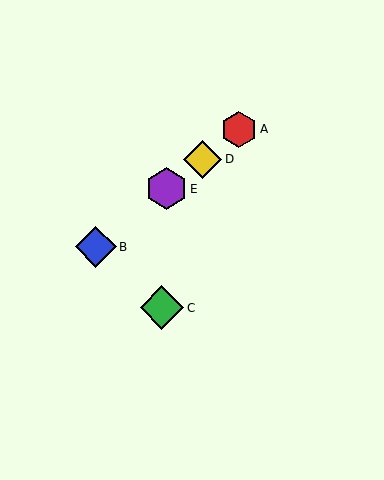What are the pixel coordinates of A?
Object A is at (239, 129).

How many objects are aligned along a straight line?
4 objects (A, B, D, E) are aligned along a straight line.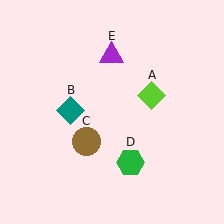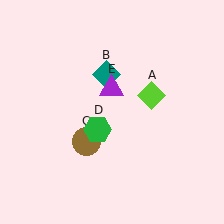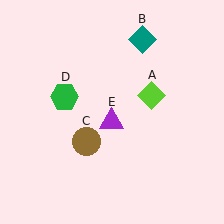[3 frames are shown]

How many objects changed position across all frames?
3 objects changed position: teal diamond (object B), green hexagon (object D), purple triangle (object E).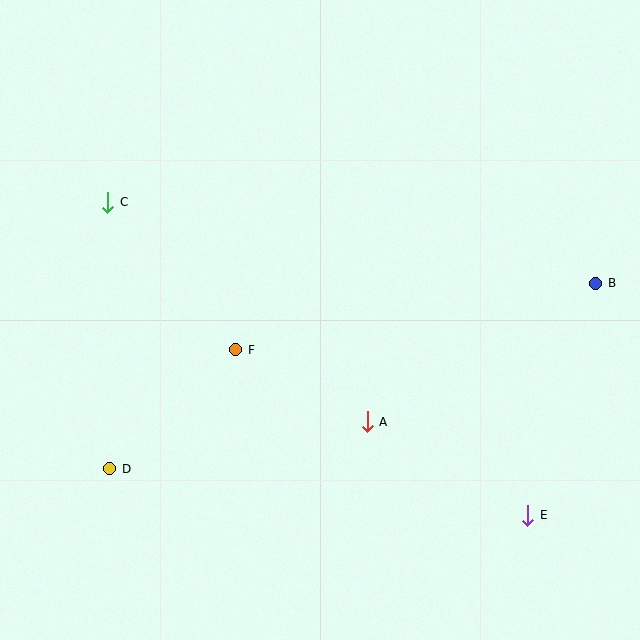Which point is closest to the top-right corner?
Point B is closest to the top-right corner.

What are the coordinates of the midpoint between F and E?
The midpoint between F and E is at (382, 433).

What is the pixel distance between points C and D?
The distance between C and D is 267 pixels.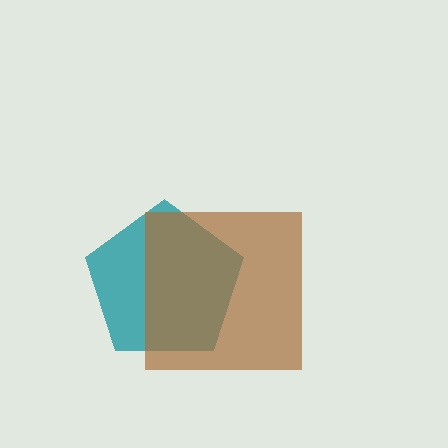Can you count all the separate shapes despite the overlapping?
Yes, there are 2 separate shapes.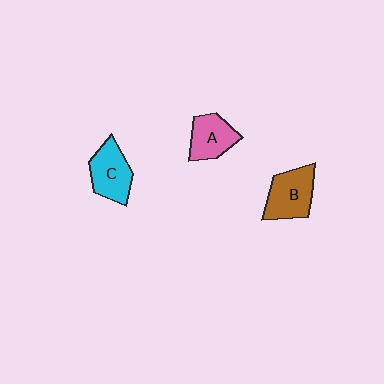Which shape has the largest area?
Shape B (brown).